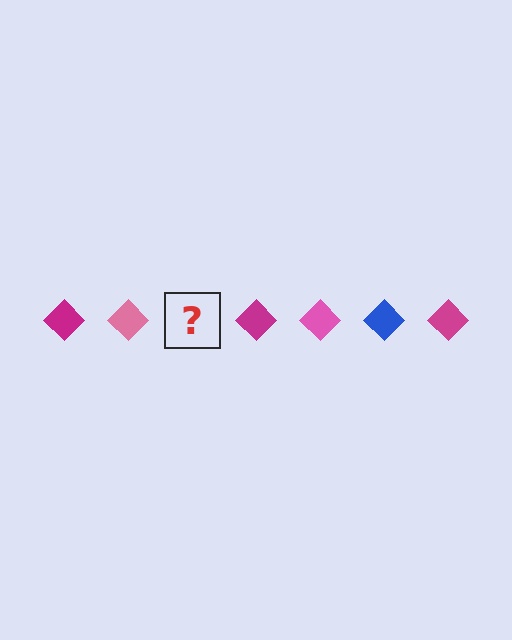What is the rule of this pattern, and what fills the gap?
The rule is that the pattern cycles through magenta, pink, blue diamonds. The gap should be filled with a blue diamond.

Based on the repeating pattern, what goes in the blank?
The blank should be a blue diamond.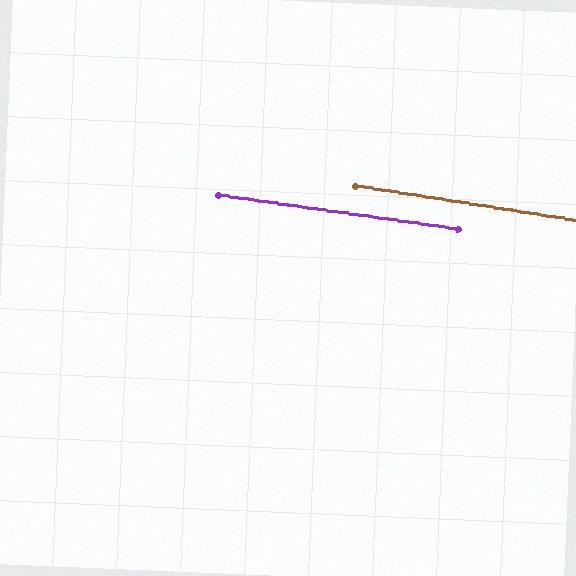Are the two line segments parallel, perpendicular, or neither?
Parallel — their directions differ by only 0.8°.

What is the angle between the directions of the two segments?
Approximately 1 degree.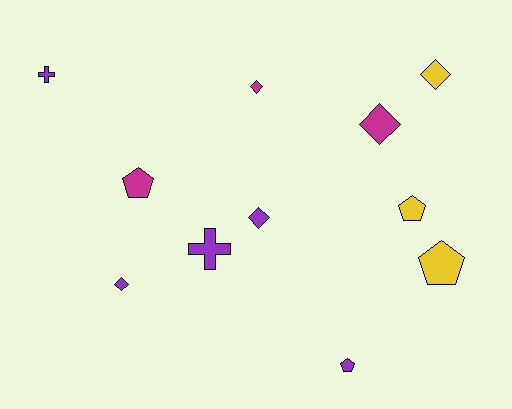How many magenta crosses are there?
There are no magenta crosses.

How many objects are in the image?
There are 11 objects.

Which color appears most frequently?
Purple, with 5 objects.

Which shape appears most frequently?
Diamond, with 5 objects.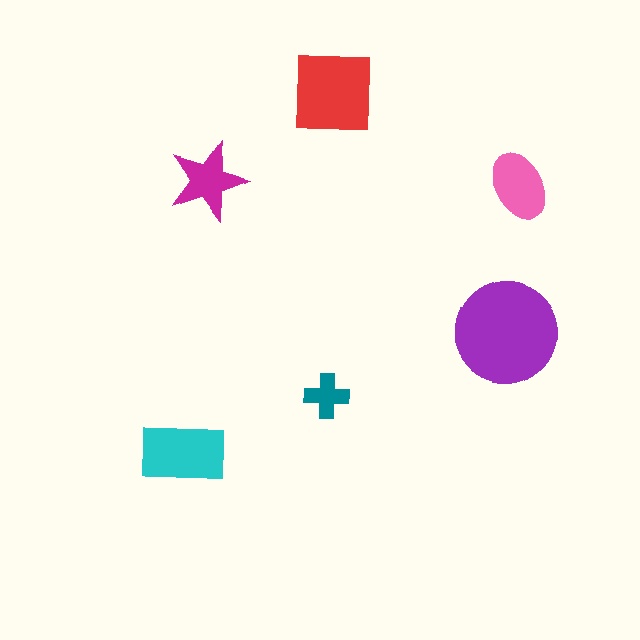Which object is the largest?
The purple circle.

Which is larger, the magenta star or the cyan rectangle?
The cyan rectangle.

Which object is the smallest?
The teal cross.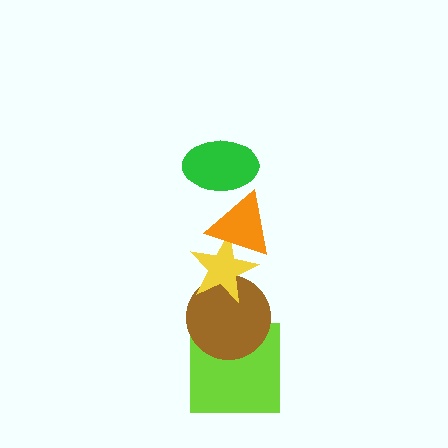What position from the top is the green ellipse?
The green ellipse is 1st from the top.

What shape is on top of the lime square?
The brown circle is on top of the lime square.